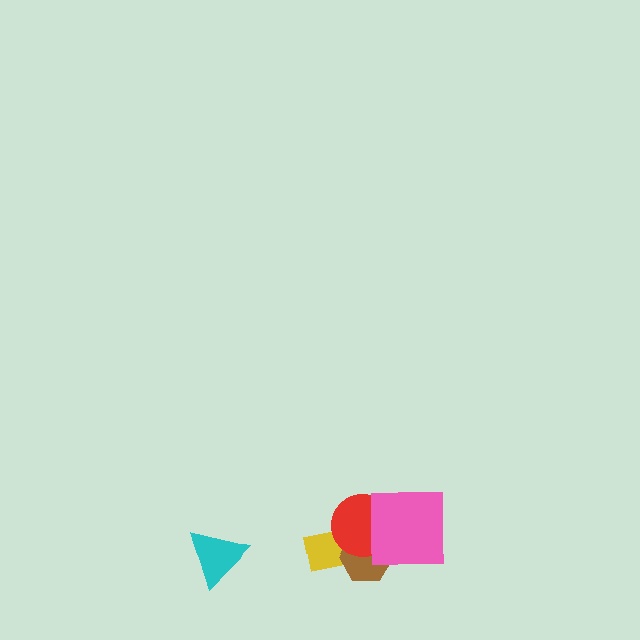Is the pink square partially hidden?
No, no other shape covers it.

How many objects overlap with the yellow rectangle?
2 objects overlap with the yellow rectangle.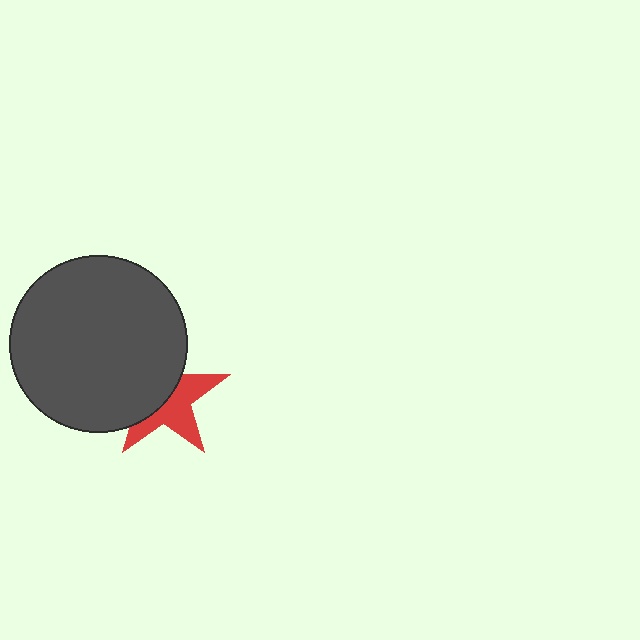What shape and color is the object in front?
The object in front is a dark gray circle.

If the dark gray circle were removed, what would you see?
You would see the complete red star.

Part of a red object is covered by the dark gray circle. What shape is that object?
It is a star.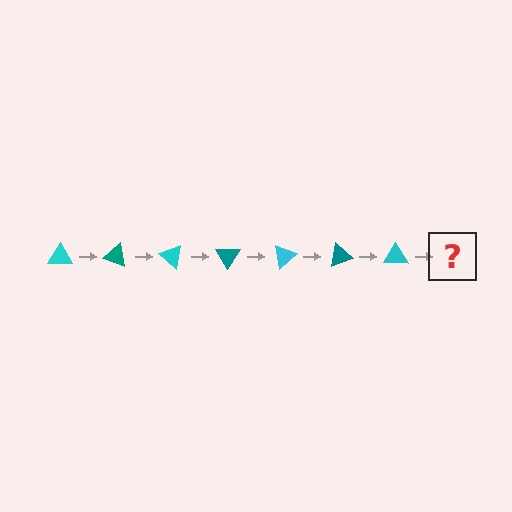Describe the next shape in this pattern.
It should be a teal triangle, rotated 140 degrees from the start.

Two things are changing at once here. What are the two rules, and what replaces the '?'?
The two rules are that it rotates 20 degrees each step and the color cycles through cyan and teal. The '?' should be a teal triangle, rotated 140 degrees from the start.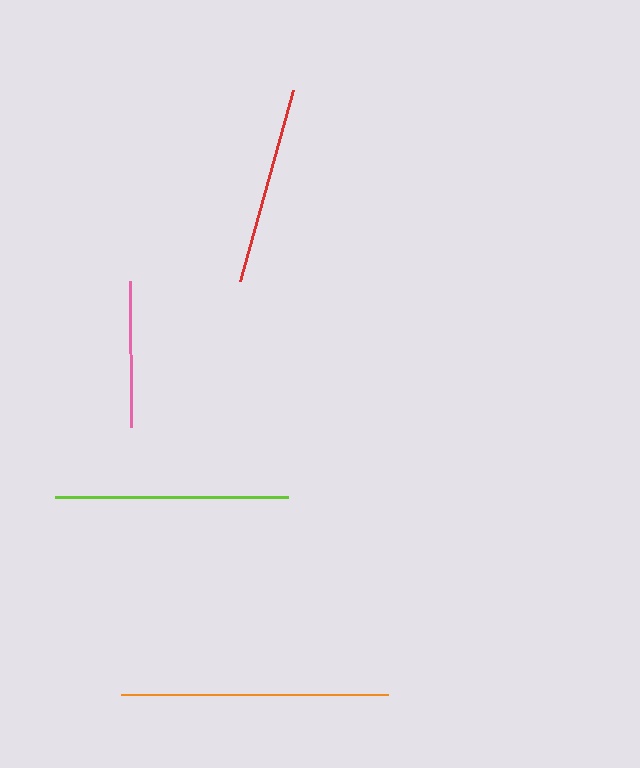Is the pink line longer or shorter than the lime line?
The lime line is longer than the pink line.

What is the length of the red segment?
The red segment is approximately 198 pixels long.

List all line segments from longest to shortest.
From longest to shortest: orange, lime, red, pink.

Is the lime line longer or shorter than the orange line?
The orange line is longer than the lime line.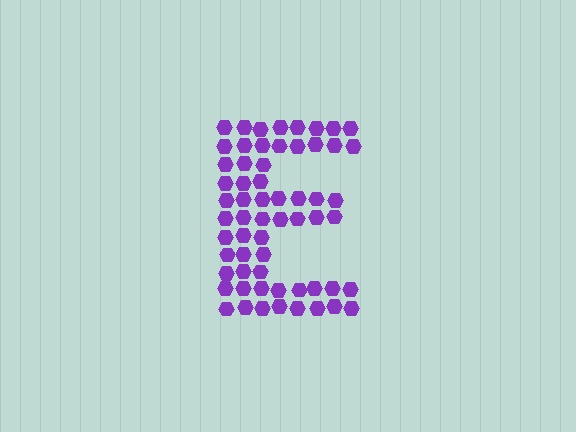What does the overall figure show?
The overall figure shows the letter E.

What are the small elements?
The small elements are hexagons.